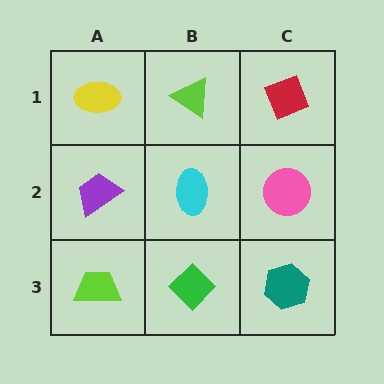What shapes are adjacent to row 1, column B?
A cyan ellipse (row 2, column B), a yellow ellipse (row 1, column A), a red diamond (row 1, column C).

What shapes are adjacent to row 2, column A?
A yellow ellipse (row 1, column A), a lime trapezoid (row 3, column A), a cyan ellipse (row 2, column B).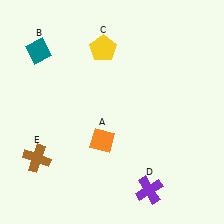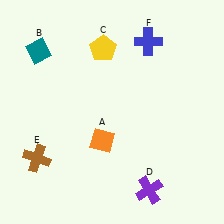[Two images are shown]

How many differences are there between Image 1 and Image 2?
There is 1 difference between the two images.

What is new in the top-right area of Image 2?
A blue cross (F) was added in the top-right area of Image 2.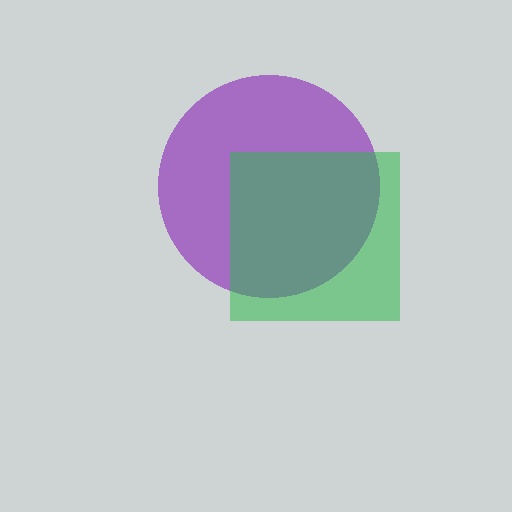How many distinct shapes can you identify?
There are 2 distinct shapes: a purple circle, a green square.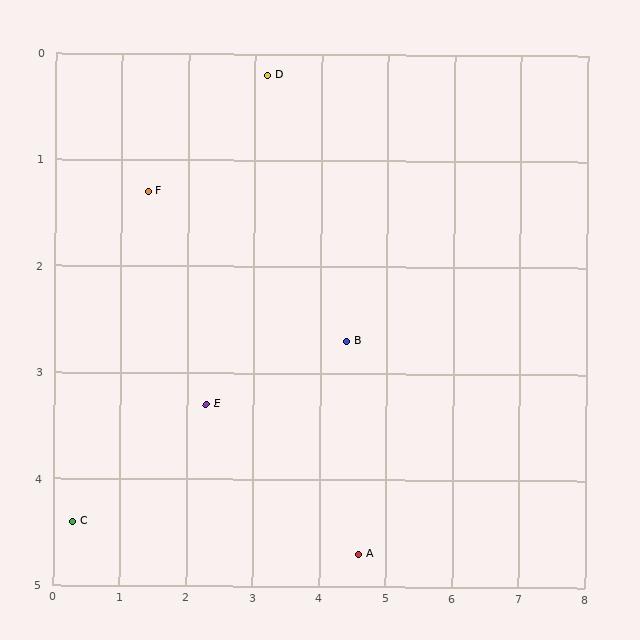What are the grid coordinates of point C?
Point C is at approximately (0.3, 4.4).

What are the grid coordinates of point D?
Point D is at approximately (3.2, 0.2).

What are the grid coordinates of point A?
Point A is at approximately (4.6, 4.7).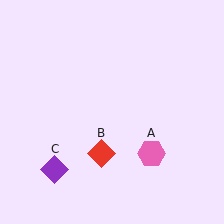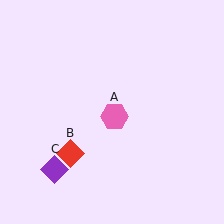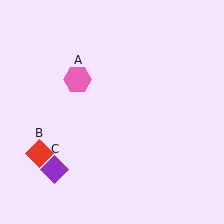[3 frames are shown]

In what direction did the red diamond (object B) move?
The red diamond (object B) moved left.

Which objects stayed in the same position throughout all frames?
Purple diamond (object C) remained stationary.